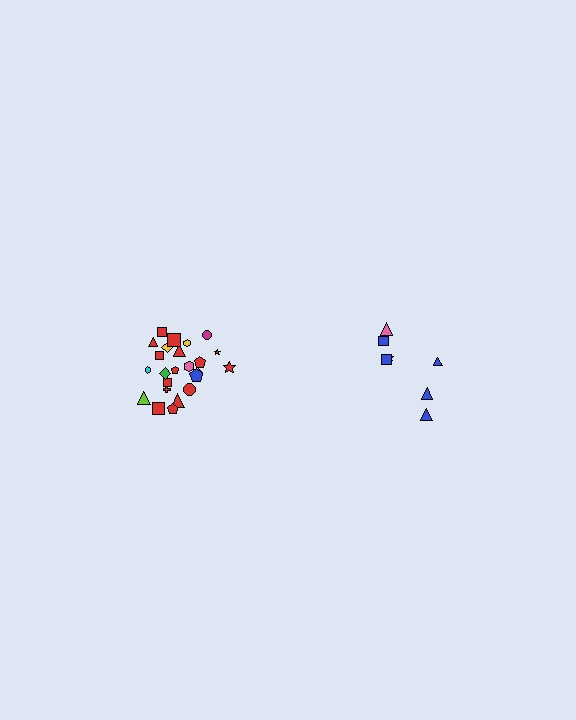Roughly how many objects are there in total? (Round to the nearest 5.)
Roughly 30 objects in total.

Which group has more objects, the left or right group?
The left group.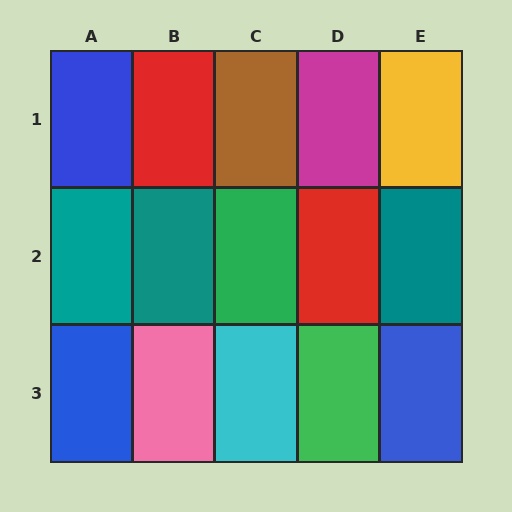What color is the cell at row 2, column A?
Teal.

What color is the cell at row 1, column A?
Blue.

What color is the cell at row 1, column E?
Yellow.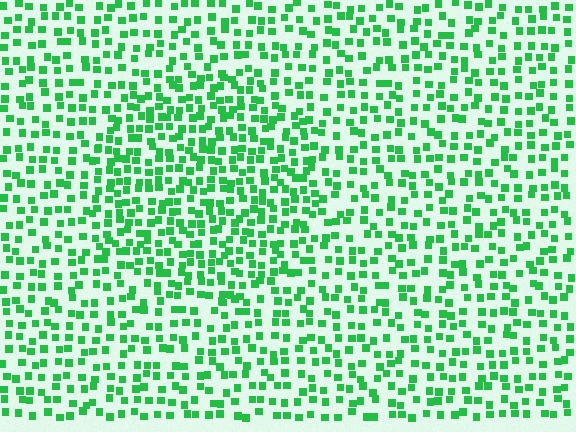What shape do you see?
I see a circle.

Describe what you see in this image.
The image contains small green elements arranged at two different densities. A circle-shaped region is visible where the elements are more densely packed than the surrounding area.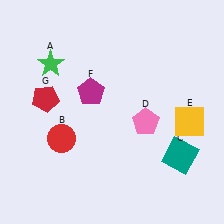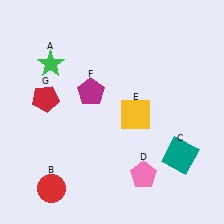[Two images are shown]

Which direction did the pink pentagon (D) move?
The pink pentagon (D) moved down.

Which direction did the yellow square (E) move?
The yellow square (E) moved left.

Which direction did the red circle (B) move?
The red circle (B) moved down.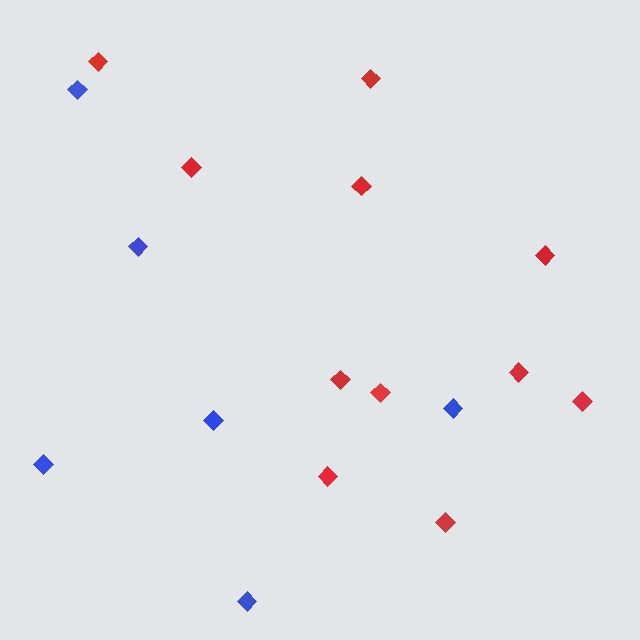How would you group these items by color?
There are 2 groups: one group of red diamonds (11) and one group of blue diamonds (6).